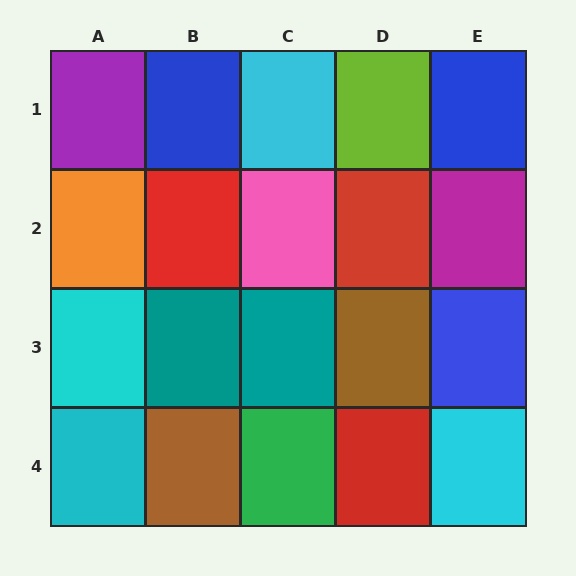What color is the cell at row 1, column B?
Blue.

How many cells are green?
1 cell is green.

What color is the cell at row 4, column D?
Red.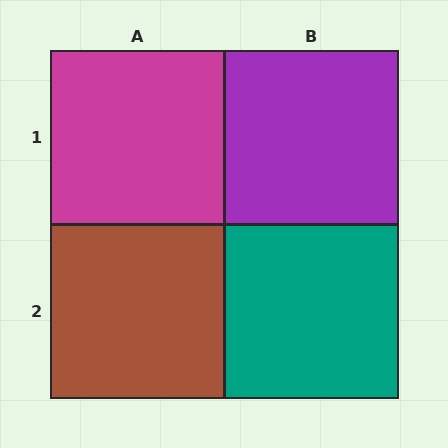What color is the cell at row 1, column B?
Purple.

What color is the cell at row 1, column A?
Magenta.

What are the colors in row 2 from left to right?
Brown, teal.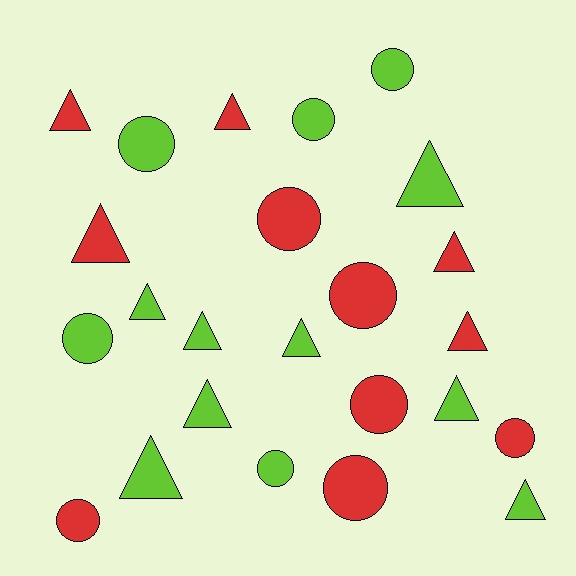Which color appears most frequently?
Lime, with 13 objects.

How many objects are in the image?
There are 24 objects.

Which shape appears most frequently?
Triangle, with 13 objects.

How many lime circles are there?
There are 5 lime circles.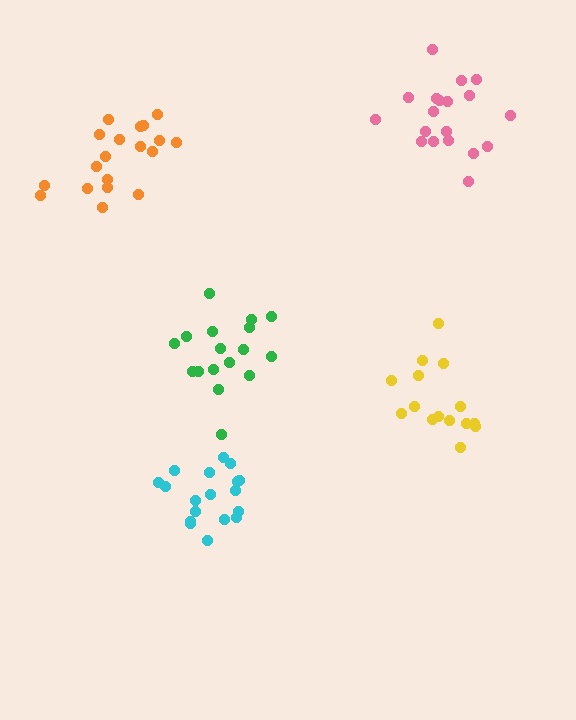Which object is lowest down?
The cyan cluster is bottommost.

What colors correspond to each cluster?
The clusters are colored: yellow, orange, cyan, pink, green.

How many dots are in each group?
Group 1: 15 dots, Group 2: 19 dots, Group 3: 18 dots, Group 4: 19 dots, Group 5: 17 dots (88 total).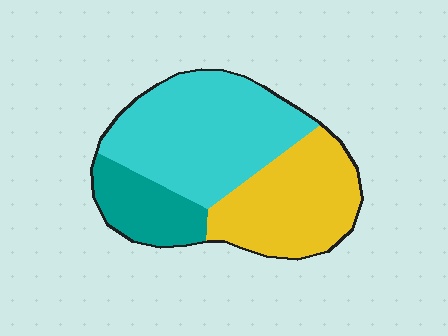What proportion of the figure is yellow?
Yellow takes up about one third (1/3) of the figure.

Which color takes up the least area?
Teal, at roughly 15%.